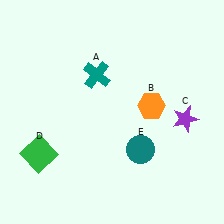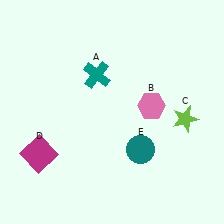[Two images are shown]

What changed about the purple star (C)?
In Image 1, C is purple. In Image 2, it changed to lime.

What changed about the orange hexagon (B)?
In Image 1, B is orange. In Image 2, it changed to pink.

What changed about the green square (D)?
In Image 1, D is green. In Image 2, it changed to magenta.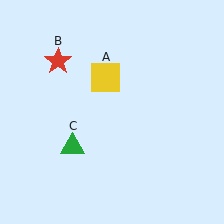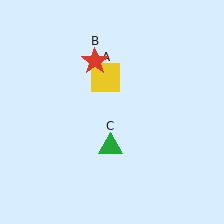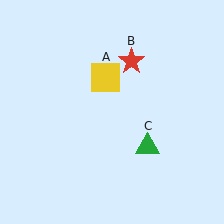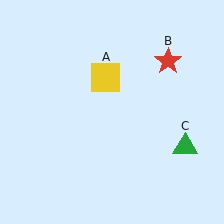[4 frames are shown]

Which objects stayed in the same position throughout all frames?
Yellow square (object A) remained stationary.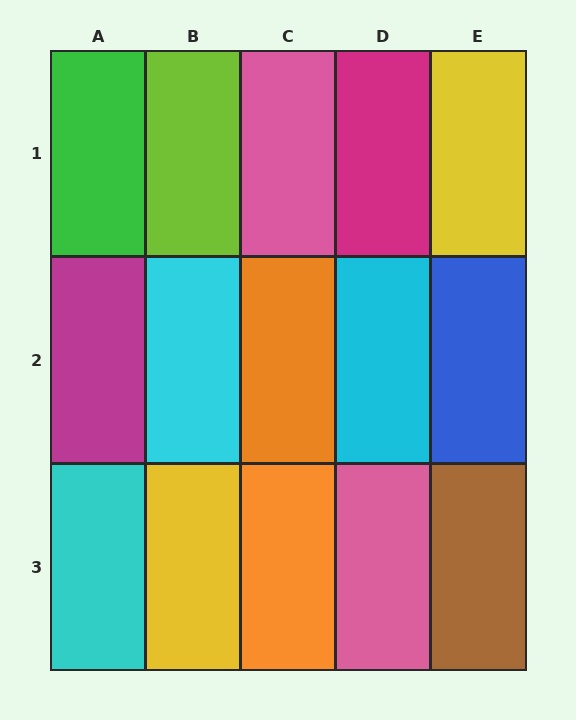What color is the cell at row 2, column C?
Orange.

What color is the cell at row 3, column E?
Brown.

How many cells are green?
1 cell is green.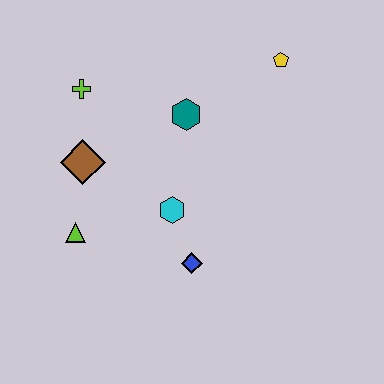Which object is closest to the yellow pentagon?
The teal hexagon is closest to the yellow pentagon.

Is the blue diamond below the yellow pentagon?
Yes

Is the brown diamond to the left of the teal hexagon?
Yes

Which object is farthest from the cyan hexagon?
The yellow pentagon is farthest from the cyan hexagon.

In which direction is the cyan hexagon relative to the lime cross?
The cyan hexagon is below the lime cross.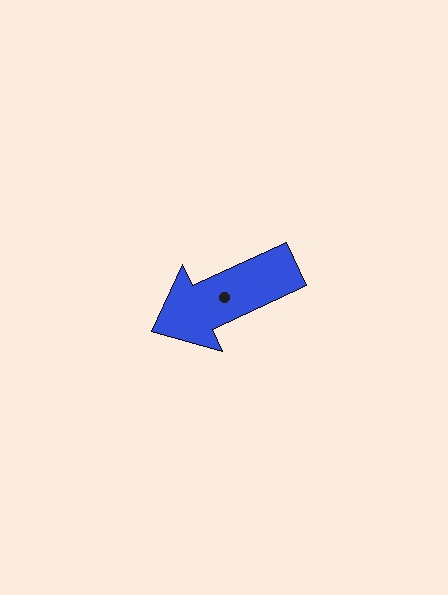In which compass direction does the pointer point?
Southwest.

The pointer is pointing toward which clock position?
Roughly 8 o'clock.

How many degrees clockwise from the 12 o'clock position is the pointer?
Approximately 245 degrees.